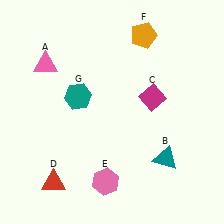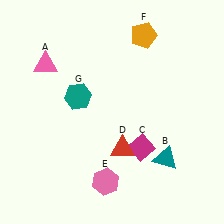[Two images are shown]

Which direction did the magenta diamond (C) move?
The magenta diamond (C) moved down.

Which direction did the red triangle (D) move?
The red triangle (D) moved right.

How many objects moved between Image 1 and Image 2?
2 objects moved between the two images.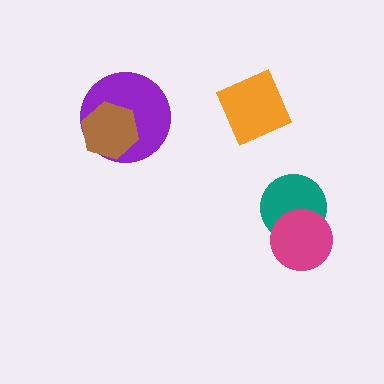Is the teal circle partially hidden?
Yes, it is partially covered by another shape.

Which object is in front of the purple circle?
The brown hexagon is in front of the purple circle.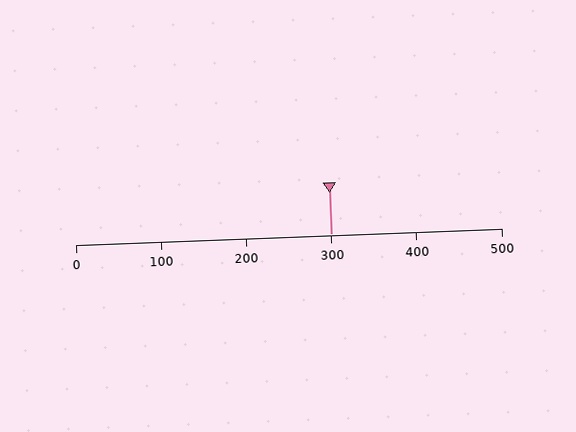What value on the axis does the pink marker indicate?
The marker indicates approximately 300.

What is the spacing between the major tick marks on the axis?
The major ticks are spaced 100 apart.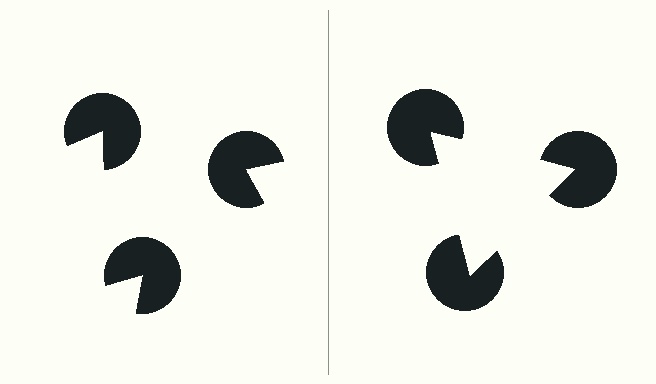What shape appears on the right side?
An illusory triangle.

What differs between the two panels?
The pac-man discs are positioned identically on both sides; only the wedge orientations differ. On the right they align to a triangle; on the left they are misaligned.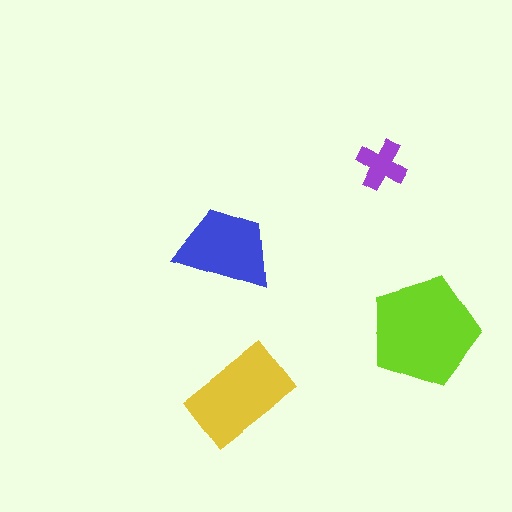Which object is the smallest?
The purple cross.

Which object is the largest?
The lime pentagon.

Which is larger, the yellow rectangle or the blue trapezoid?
The yellow rectangle.